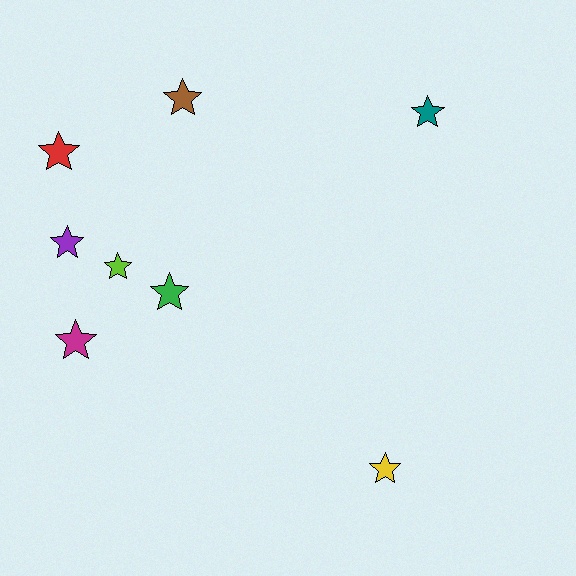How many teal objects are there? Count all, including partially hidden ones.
There is 1 teal object.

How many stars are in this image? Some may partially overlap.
There are 8 stars.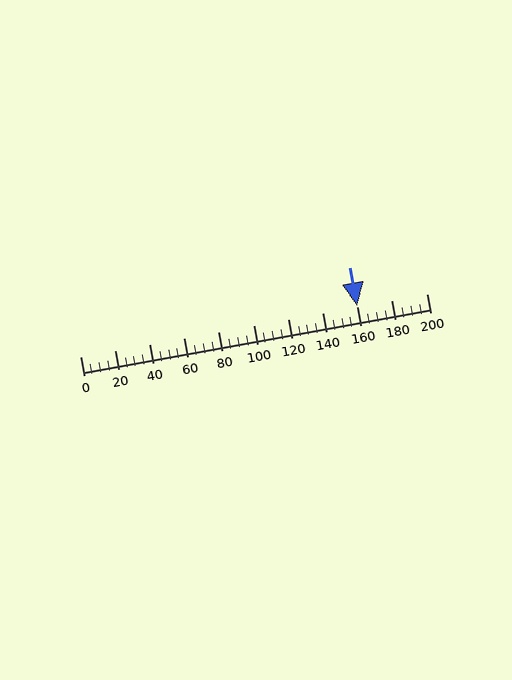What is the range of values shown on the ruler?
The ruler shows values from 0 to 200.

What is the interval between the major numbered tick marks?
The major tick marks are spaced 20 units apart.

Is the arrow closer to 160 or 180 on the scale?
The arrow is closer to 160.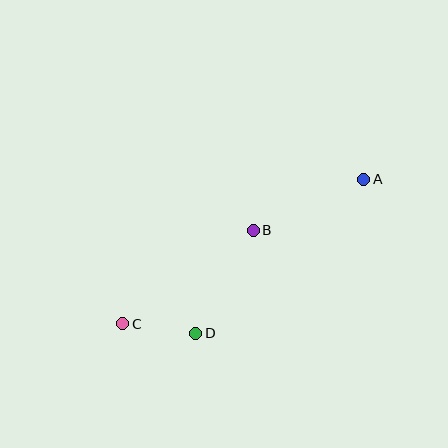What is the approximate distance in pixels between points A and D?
The distance between A and D is approximately 228 pixels.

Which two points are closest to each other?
Points C and D are closest to each other.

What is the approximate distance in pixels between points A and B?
The distance between A and B is approximately 121 pixels.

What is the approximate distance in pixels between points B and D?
The distance between B and D is approximately 118 pixels.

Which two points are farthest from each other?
Points A and C are farthest from each other.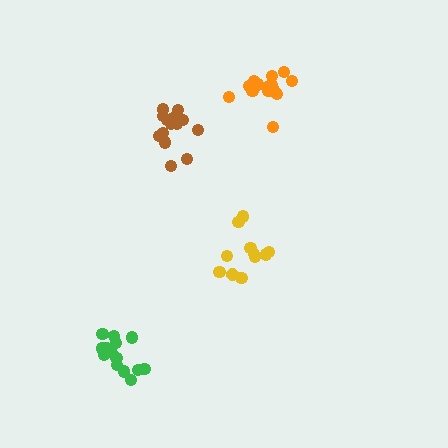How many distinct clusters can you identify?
There are 4 distinct clusters.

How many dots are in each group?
Group 1: 16 dots, Group 2: 14 dots, Group 3: 16 dots, Group 4: 11 dots (57 total).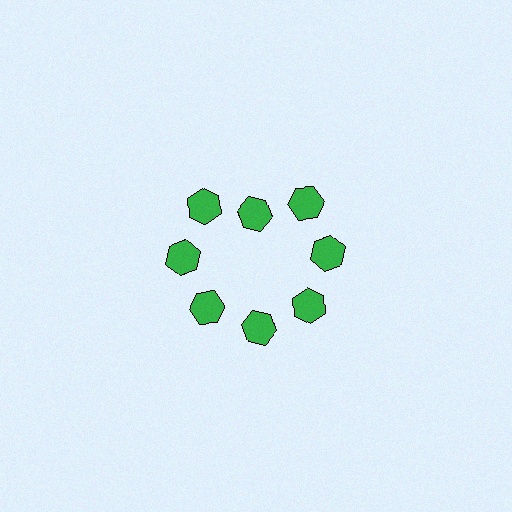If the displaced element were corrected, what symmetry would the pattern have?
It would have 8-fold rotational symmetry — the pattern would map onto itself every 45 degrees.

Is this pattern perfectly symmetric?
No. The 8 green hexagons are arranged in a ring, but one element near the 12 o'clock position is pulled inward toward the center, breaking the 8-fold rotational symmetry.